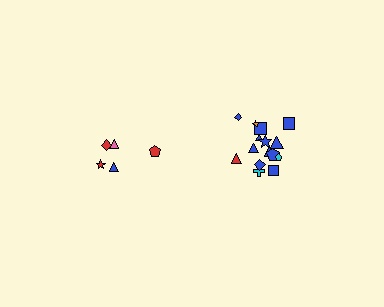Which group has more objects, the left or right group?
The right group.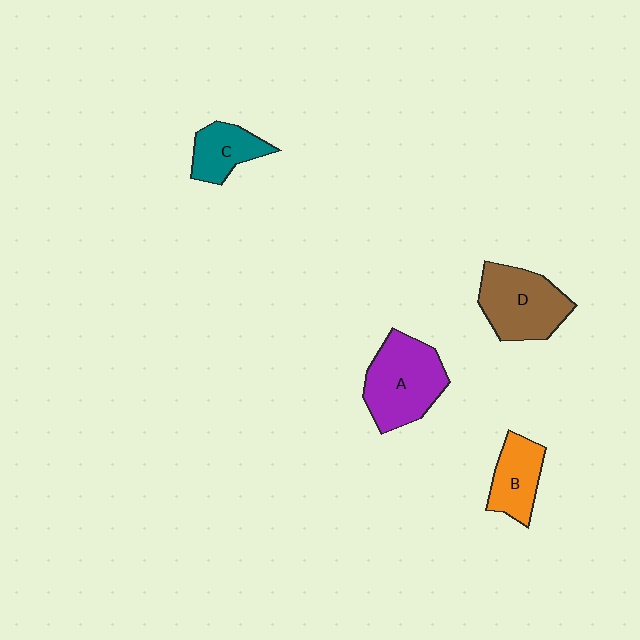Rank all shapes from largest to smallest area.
From largest to smallest: A (purple), D (brown), B (orange), C (teal).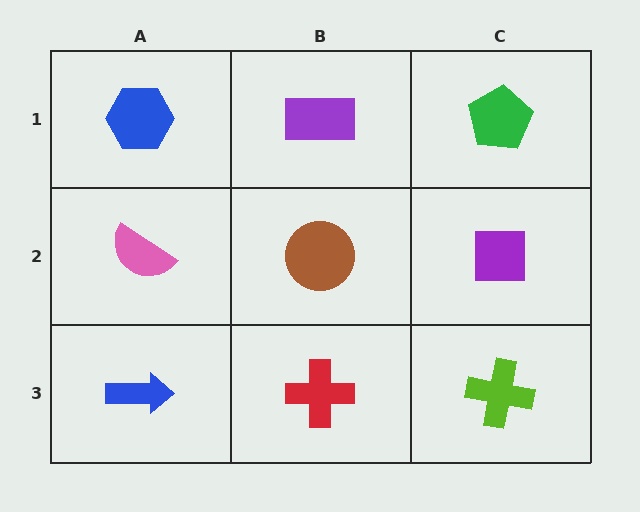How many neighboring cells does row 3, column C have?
2.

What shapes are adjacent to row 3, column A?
A pink semicircle (row 2, column A), a red cross (row 3, column B).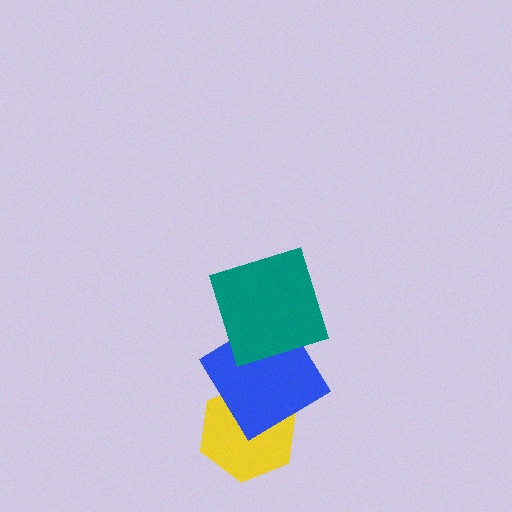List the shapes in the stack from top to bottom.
From top to bottom: the teal square, the blue diamond, the yellow hexagon.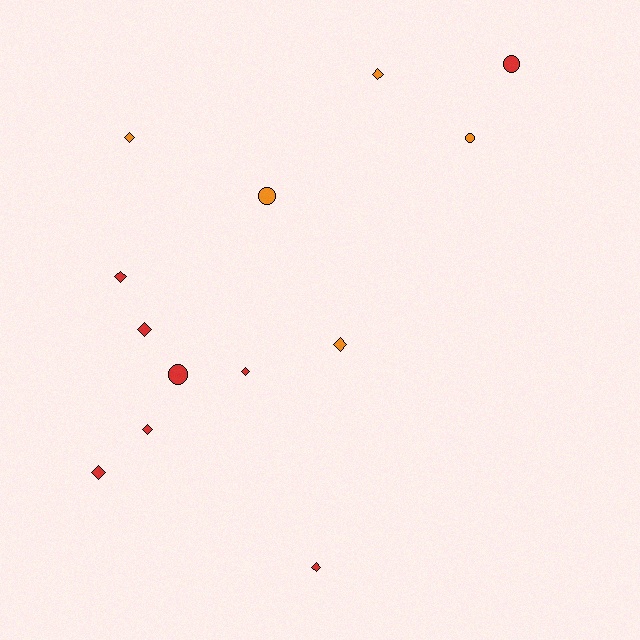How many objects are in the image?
There are 13 objects.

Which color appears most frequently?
Red, with 8 objects.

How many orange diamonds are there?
There are 3 orange diamonds.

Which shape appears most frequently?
Diamond, with 9 objects.